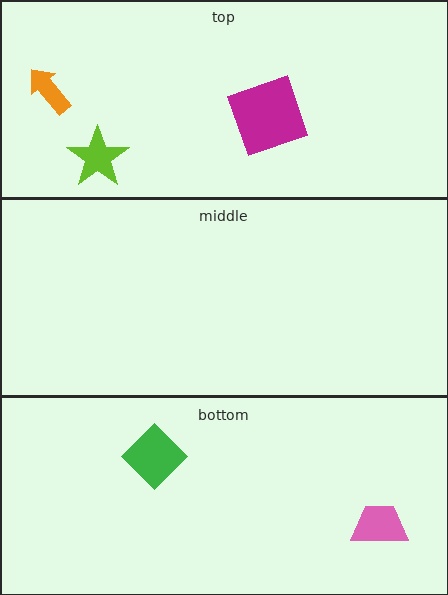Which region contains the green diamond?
The bottom region.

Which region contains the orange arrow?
The top region.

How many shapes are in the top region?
3.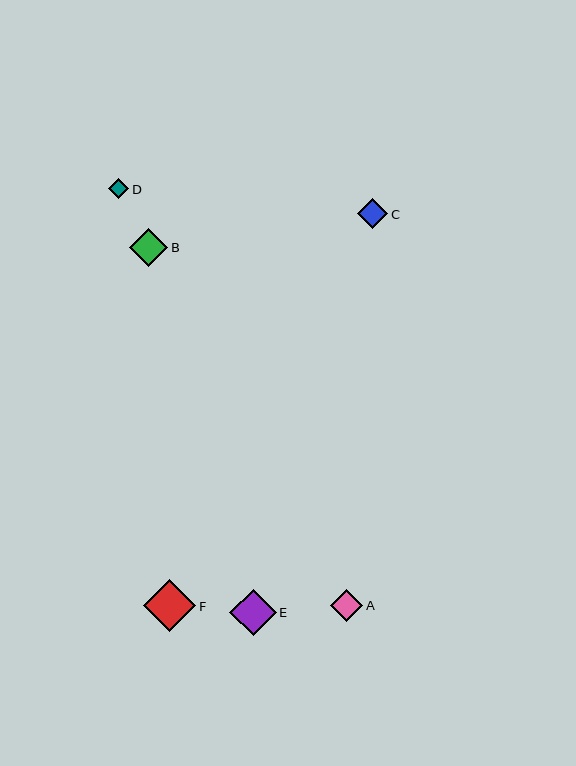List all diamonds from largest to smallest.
From largest to smallest: F, E, B, A, C, D.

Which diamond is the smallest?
Diamond D is the smallest with a size of approximately 20 pixels.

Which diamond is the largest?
Diamond F is the largest with a size of approximately 53 pixels.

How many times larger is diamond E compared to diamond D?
Diamond E is approximately 2.3 times the size of diamond D.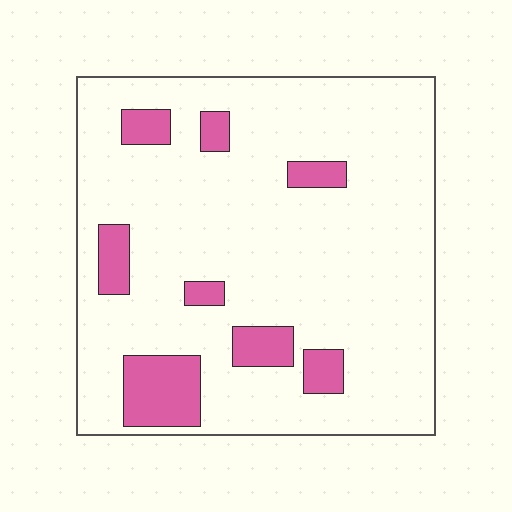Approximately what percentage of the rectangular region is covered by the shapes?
Approximately 15%.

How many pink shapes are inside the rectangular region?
8.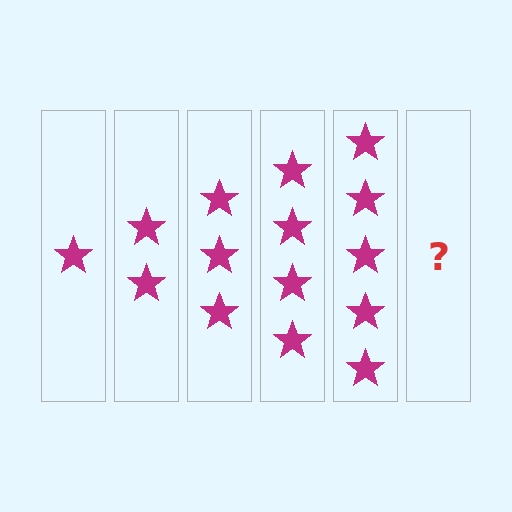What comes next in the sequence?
The next element should be 6 stars.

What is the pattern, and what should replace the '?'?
The pattern is that each step adds one more star. The '?' should be 6 stars.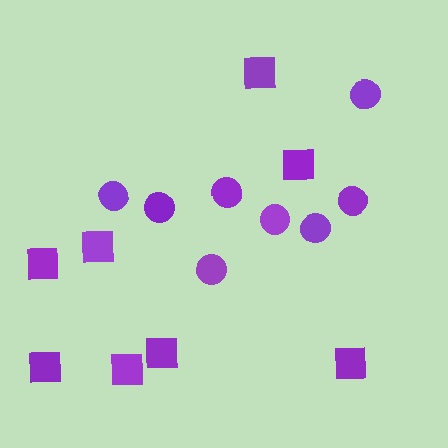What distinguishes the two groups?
There are 2 groups: one group of squares (8) and one group of circles (8).